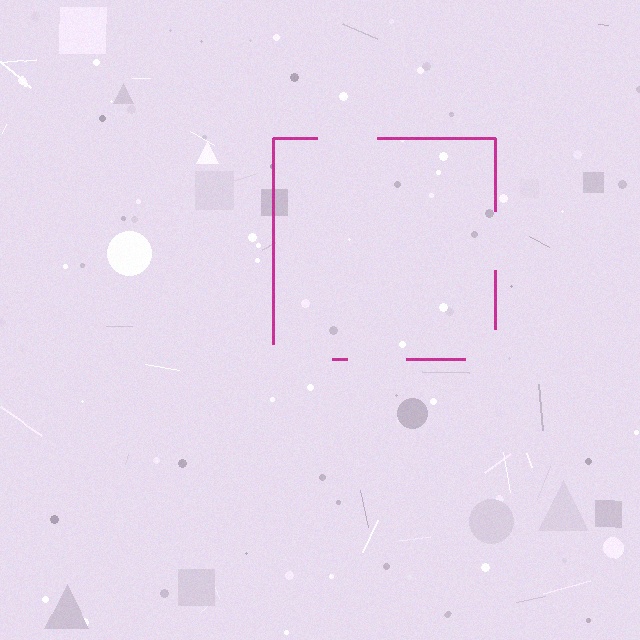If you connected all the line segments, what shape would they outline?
They would outline a square.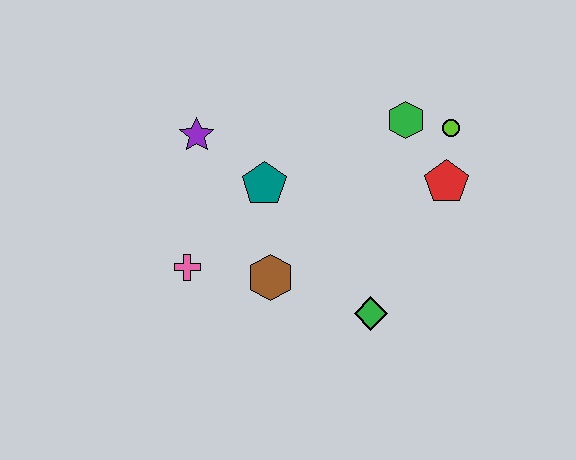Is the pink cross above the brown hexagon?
Yes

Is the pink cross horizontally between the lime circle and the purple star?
No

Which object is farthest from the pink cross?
The lime circle is farthest from the pink cross.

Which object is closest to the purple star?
The teal pentagon is closest to the purple star.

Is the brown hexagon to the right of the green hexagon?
No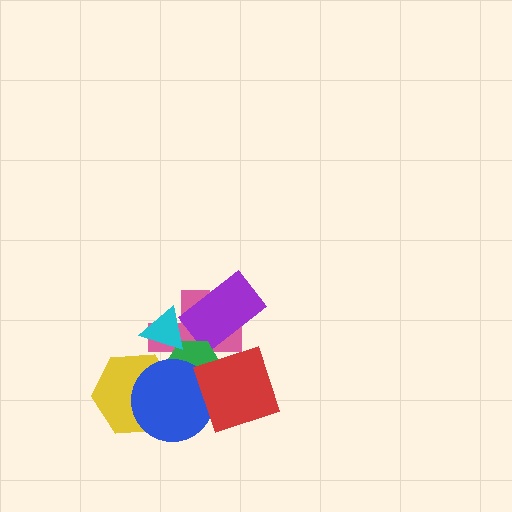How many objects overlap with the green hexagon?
5 objects overlap with the green hexagon.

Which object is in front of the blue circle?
The red diamond is in front of the blue circle.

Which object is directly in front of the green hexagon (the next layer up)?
The yellow hexagon is directly in front of the green hexagon.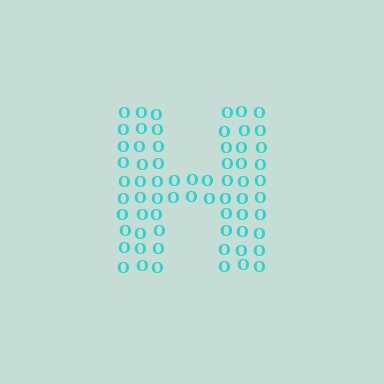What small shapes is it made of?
It is made of small letter O's.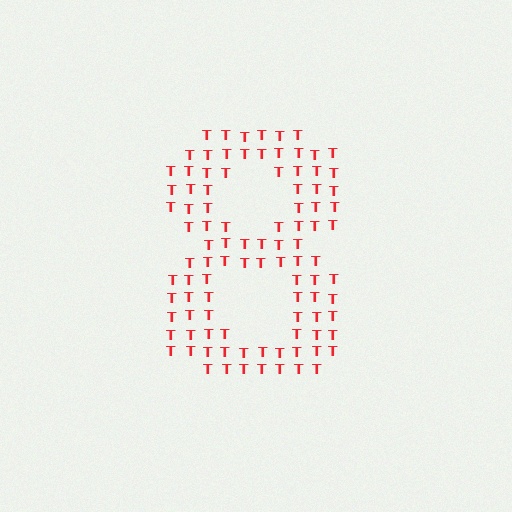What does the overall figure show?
The overall figure shows the digit 8.